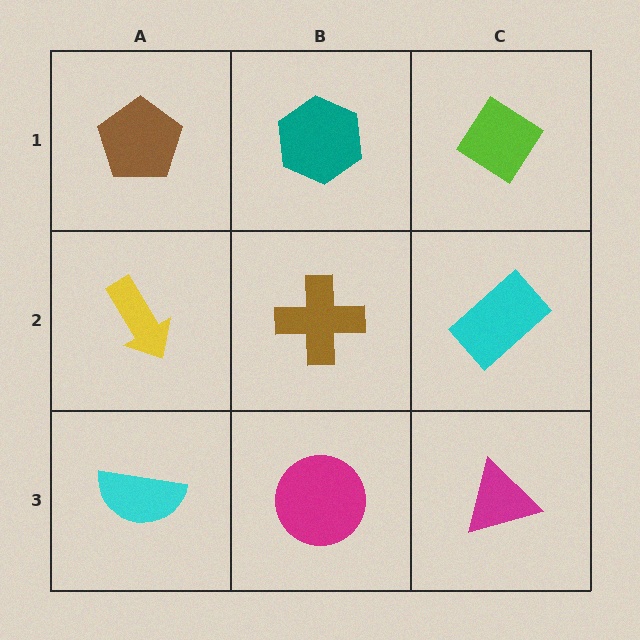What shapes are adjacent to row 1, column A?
A yellow arrow (row 2, column A), a teal hexagon (row 1, column B).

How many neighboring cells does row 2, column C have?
3.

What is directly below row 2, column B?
A magenta circle.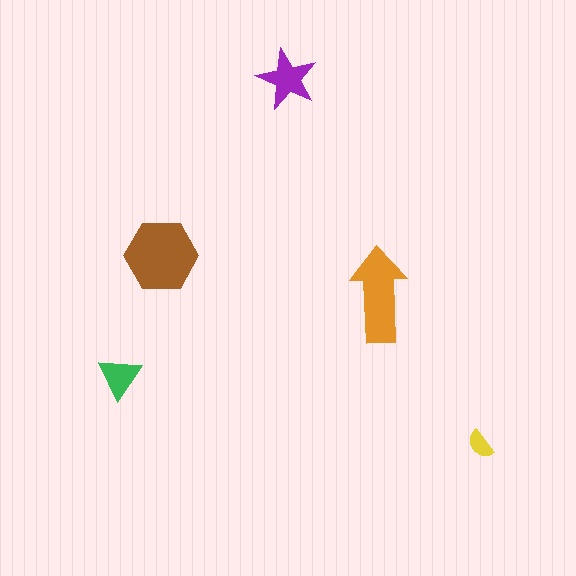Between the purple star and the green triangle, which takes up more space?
The purple star.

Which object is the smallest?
The yellow semicircle.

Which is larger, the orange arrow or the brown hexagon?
The brown hexagon.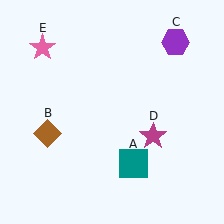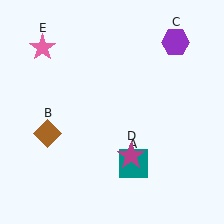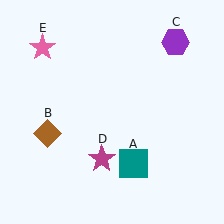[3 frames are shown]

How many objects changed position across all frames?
1 object changed position: magenta star (object D).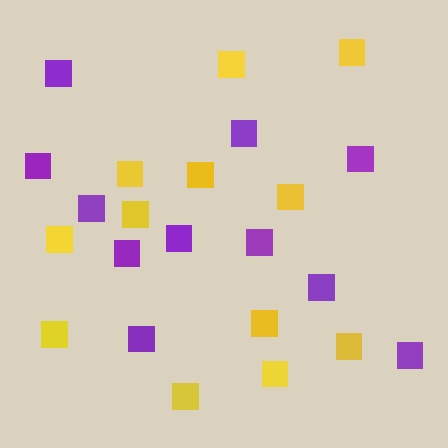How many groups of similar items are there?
There are 2 groups: one group of yellow squares (12) and one group of purple squares (11).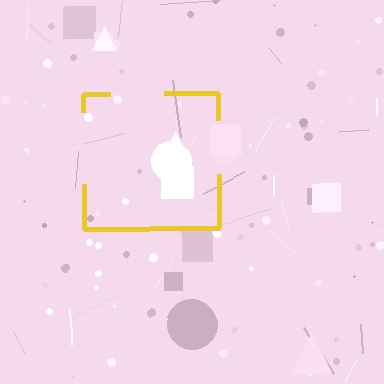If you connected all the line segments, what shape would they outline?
They would outline a square.